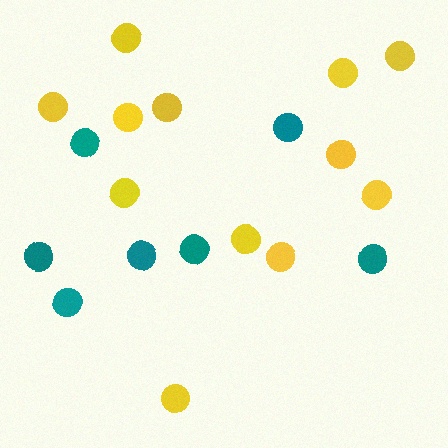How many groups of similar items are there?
There are 2 groups: one group of yellow circles (12) and one group of teal circles (7).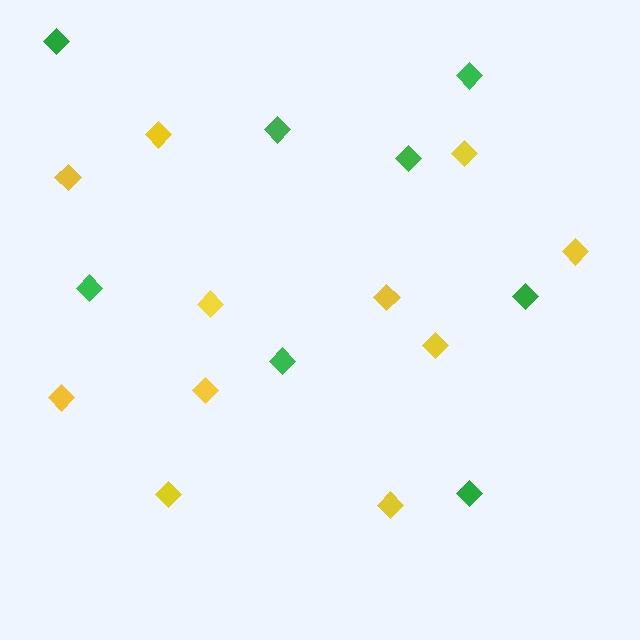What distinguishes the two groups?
There are 2 groups: one group of yellow diamonds (11) and one group of green diamonds (8).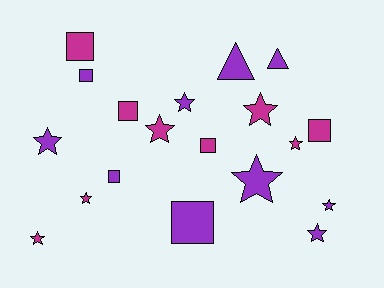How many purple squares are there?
There are 3 purple squares.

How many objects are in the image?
There are 19 objects.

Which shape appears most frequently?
Star, with 10 objects.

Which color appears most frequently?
Purple, with 10 objects.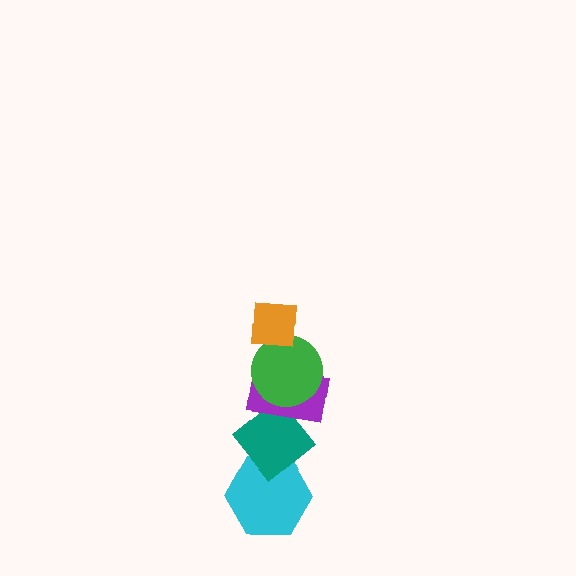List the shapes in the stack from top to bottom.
From top to bottom: the orange square, the green circle, the purple rectangle, the teal diamond, the cyan hexagon.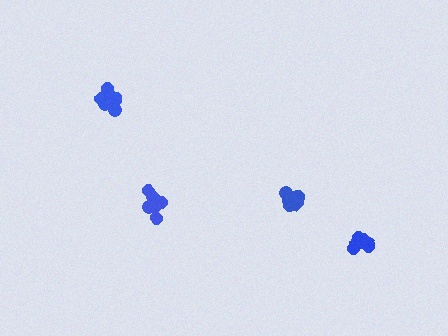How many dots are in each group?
Group 1: 7 dots, Group 2: 10 dots, Group 3: 6 dots, Group 4: 9 dots (32 total).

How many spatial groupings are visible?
There are 4 spatial groupings.